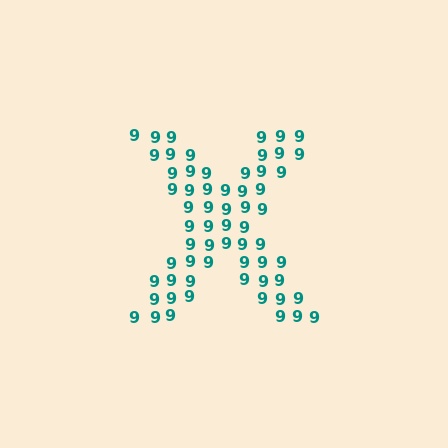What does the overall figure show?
The overall figure shows the letter X.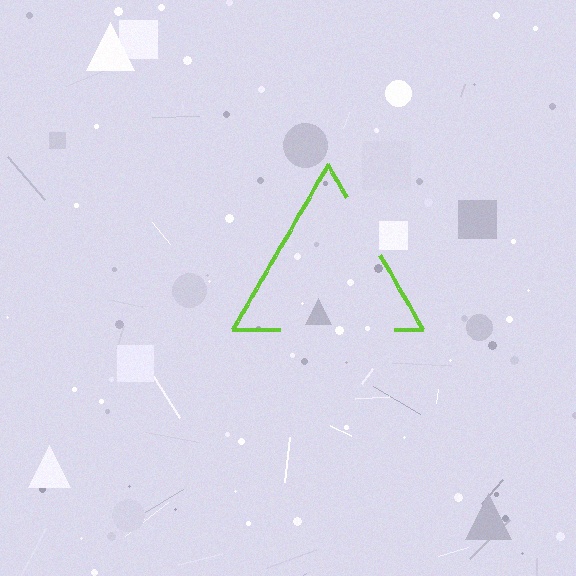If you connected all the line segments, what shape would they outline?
They would outline a triangle.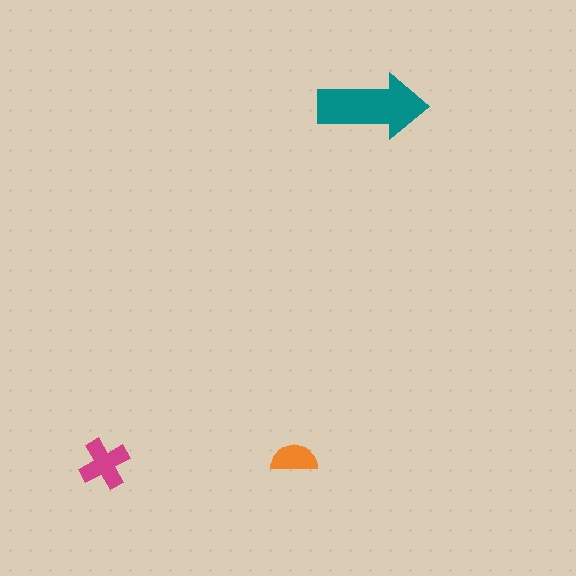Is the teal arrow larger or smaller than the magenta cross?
Larger.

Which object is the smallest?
The orange semicircle.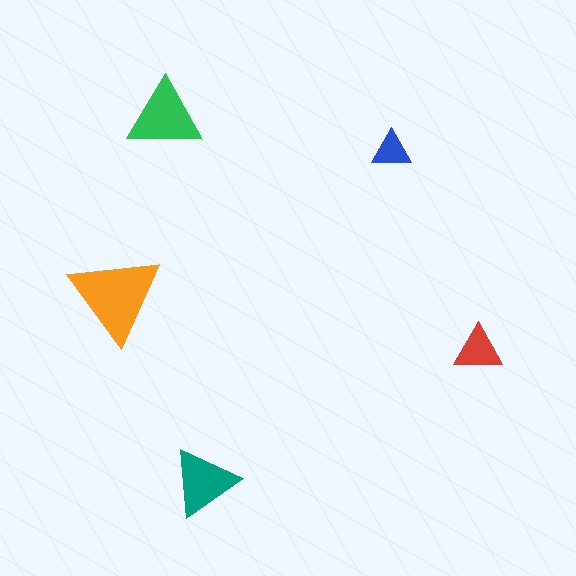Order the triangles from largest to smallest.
the orange one, the green one, the teal one, the red one, the blue one.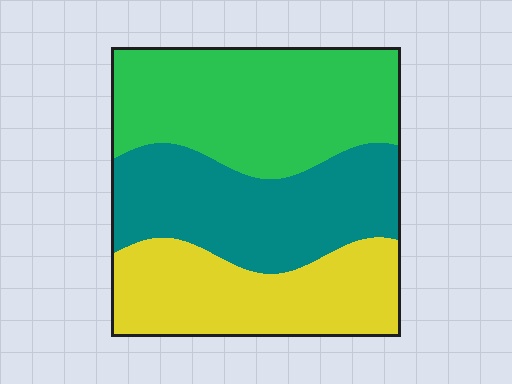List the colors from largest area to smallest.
From largest to smallest: green, teal, yellow.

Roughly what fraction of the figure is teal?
Teal takes up about one third (1/3) of the figure.